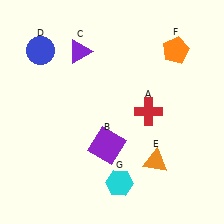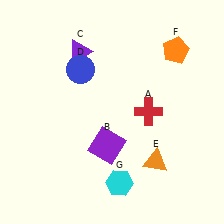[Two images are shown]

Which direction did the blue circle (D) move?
The blue circle (D) moved right.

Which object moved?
The blue circle (D) moved right.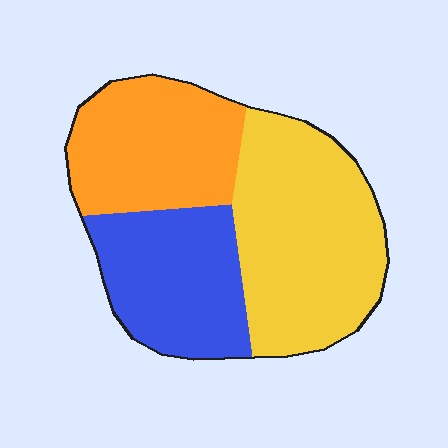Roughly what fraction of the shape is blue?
Blue takes up about one quarter (1/4) of the shape.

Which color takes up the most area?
Yellow, at roughly 40%.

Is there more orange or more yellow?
Yellow.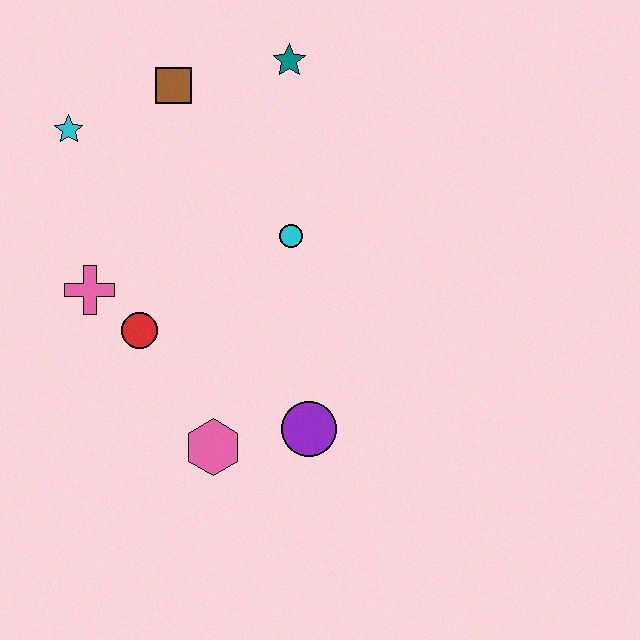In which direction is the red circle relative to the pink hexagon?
The red circle is above the pink hexagon.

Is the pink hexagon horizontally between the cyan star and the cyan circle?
Yes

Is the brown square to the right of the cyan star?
Yes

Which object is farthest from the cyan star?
The purple circle is farthest from the cyan star.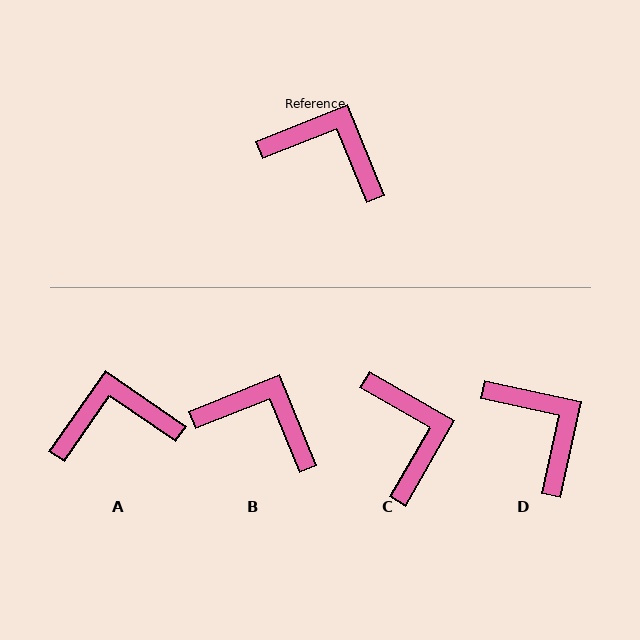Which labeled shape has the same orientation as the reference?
B.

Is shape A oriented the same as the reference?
No, it is off by about 33 degrees.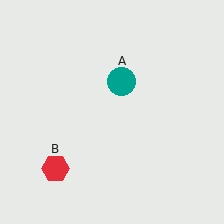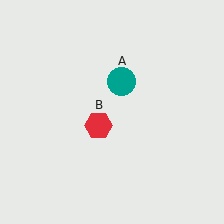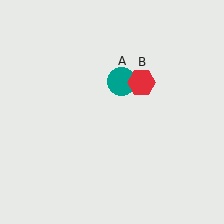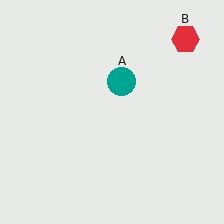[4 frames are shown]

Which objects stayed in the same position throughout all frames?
Teal circle (object A) remained stationary.